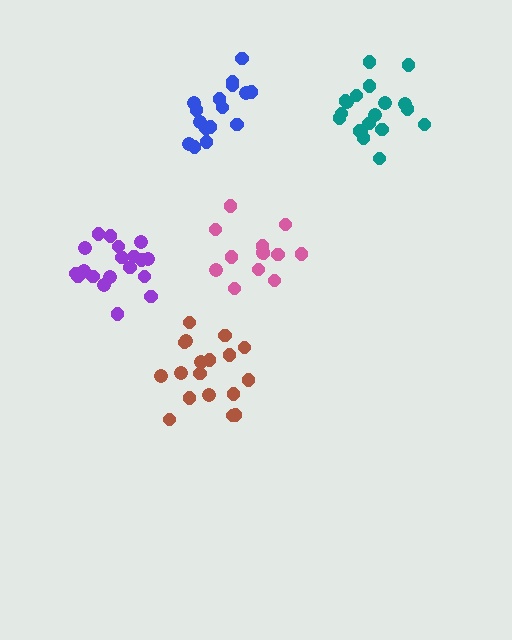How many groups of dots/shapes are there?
There are 5 groups.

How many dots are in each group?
Group 1: 19 dots, Group 2: 18 dots, Group 3: 19 dots, Group 4: 14 dots, Group 5: 16 dots (86 total).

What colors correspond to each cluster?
The clusters are colored: purple, brown, teal, pink, blue.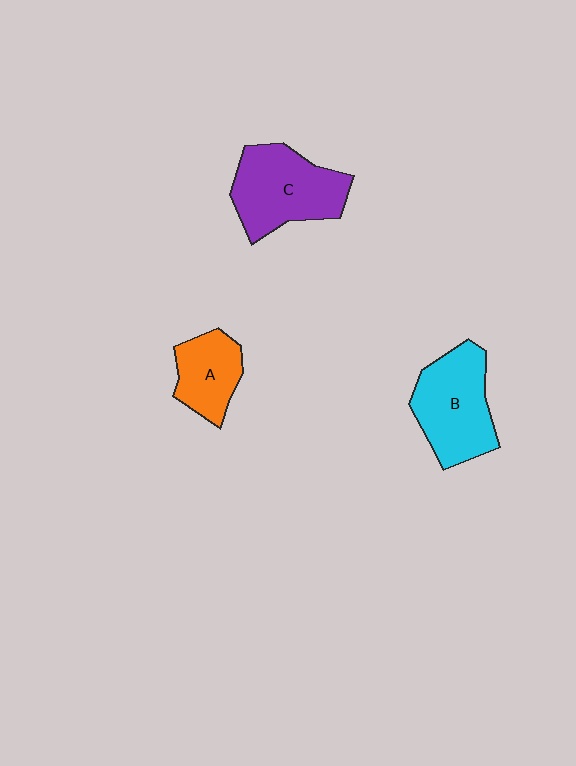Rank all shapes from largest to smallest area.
From largest to smallest: C (purple), B (cyan), A (orange).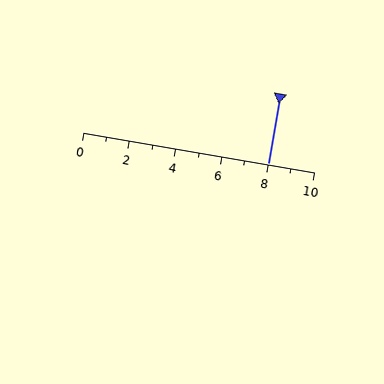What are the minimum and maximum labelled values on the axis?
The axis runs from 0 to 10.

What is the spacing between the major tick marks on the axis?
The major ticks are spaced 2 apart.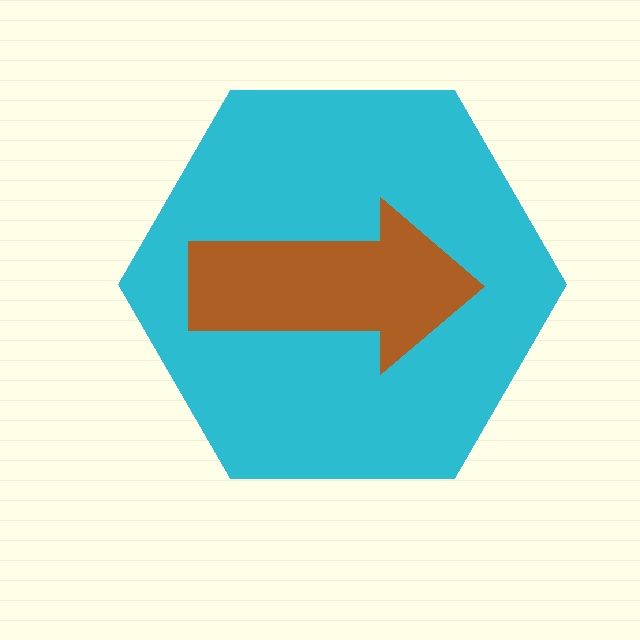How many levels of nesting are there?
2.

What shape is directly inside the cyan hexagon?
The brown arrow.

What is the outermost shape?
The cyan hexagon.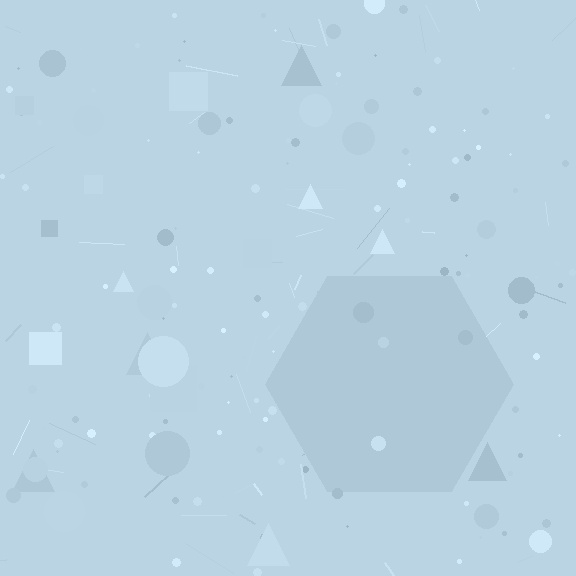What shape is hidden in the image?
A hexagon is hidden in the image.